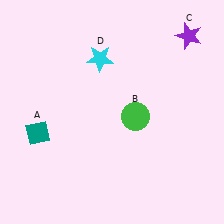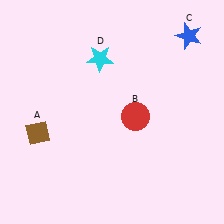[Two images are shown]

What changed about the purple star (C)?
In Image 1, C is purple. In Image 2, it changed to blue.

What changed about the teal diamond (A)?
In Image 1, A is teal. In Image 2, it changed to brown.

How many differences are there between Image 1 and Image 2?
There are 3 differences between the two images.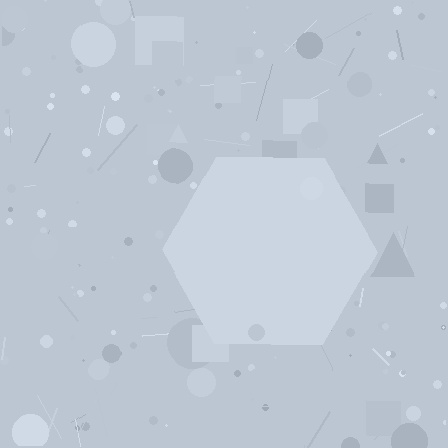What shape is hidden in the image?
A hexagon is hidden in the image.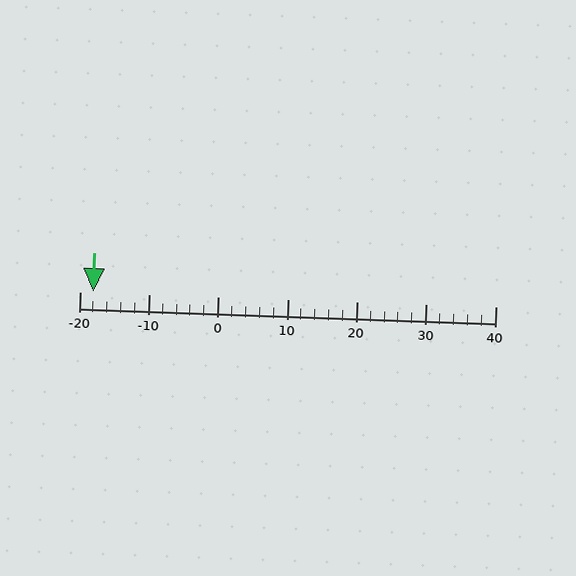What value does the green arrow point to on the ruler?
The green arrow points to approximately -18.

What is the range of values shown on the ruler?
The ruler shows values from -20 to 40.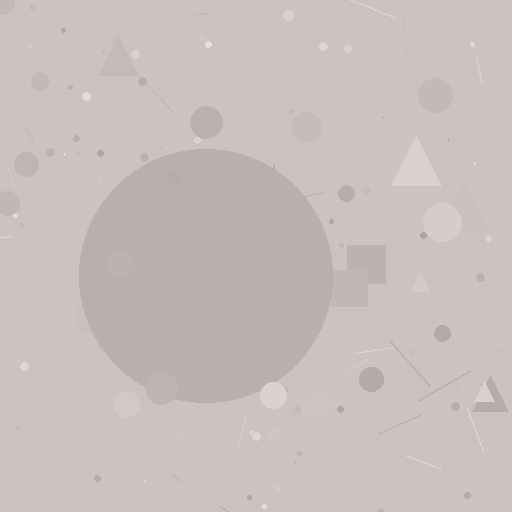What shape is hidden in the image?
A circle is hidden in the image.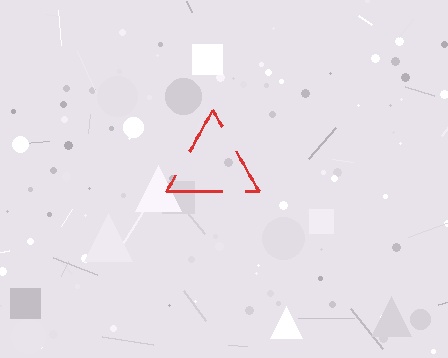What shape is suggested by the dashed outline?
The dashed outline suggests a triangle.